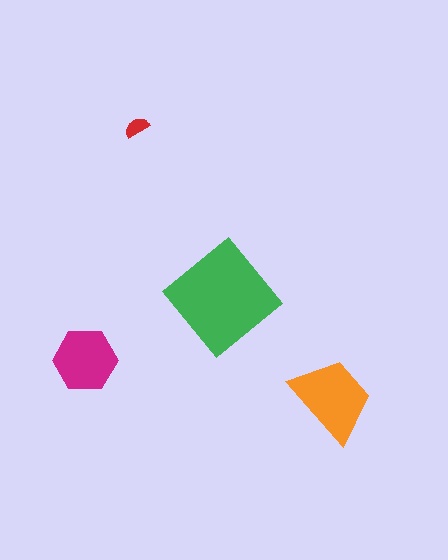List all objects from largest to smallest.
The green diamond, the orange trapezoid, the magenta hexagon, the red semicircle.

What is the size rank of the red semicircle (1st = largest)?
4th.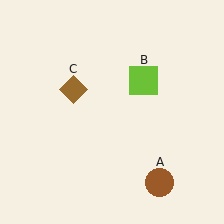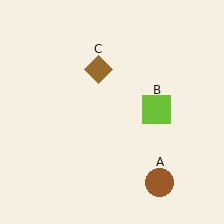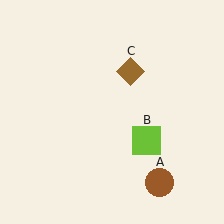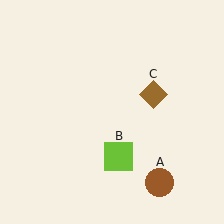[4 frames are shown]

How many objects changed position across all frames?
2 objects changed position: lime square (object B), brown diamond (object C).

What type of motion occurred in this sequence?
The lime square (object B), brown diamond (object C) rotated clockwise around the center of the scene.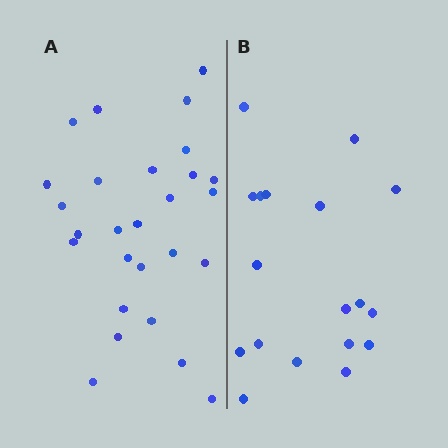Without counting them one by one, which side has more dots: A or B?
Region A (the left region) has more dots.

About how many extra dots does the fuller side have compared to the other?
Region A has roughly 8 or so more dots than region B.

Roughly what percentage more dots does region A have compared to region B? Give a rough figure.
About 50% more.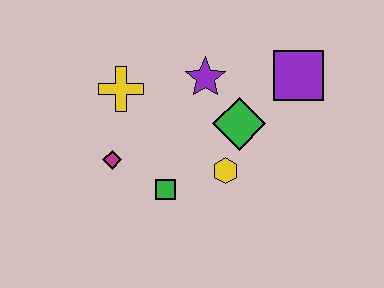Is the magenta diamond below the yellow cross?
Yes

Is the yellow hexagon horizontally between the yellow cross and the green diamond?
Yes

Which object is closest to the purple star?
The green diamond is closest to the purple star.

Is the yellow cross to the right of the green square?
No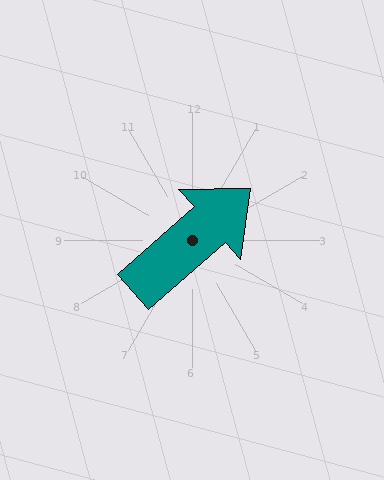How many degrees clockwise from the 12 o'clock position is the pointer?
Approximately 49 degrees.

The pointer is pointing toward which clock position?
Roughly 2 o'clock.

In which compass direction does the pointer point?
Northeast.